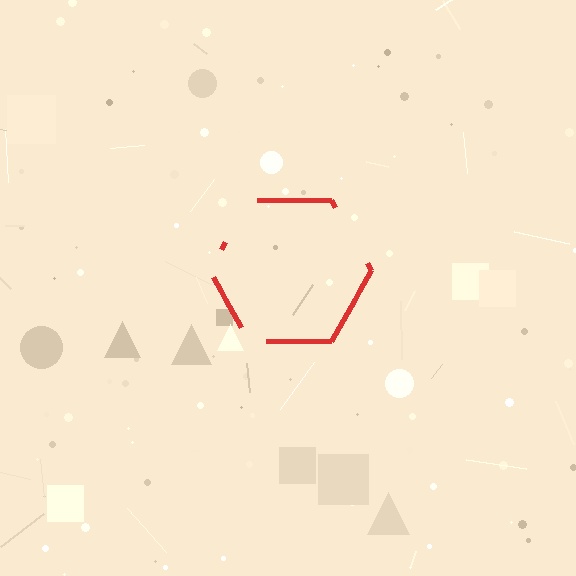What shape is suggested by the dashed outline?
The dashed outline suggests a hexagon.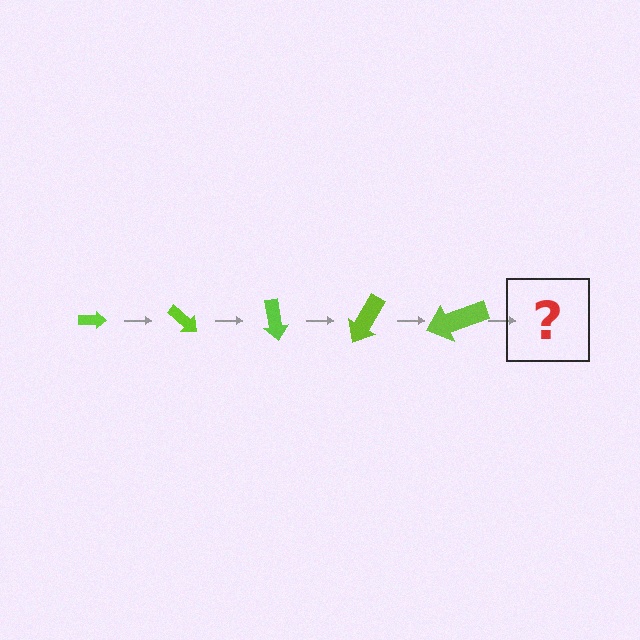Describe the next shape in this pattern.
It should be an arrow, larger than the previous one and rotated 200 degrees from the start.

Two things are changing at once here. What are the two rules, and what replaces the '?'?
The two rules are that the arrow grows larger each step and it rotates 40 degrees each step. The '?' should be an arrow, larger than the previous one and rotated 200 degrees from the start.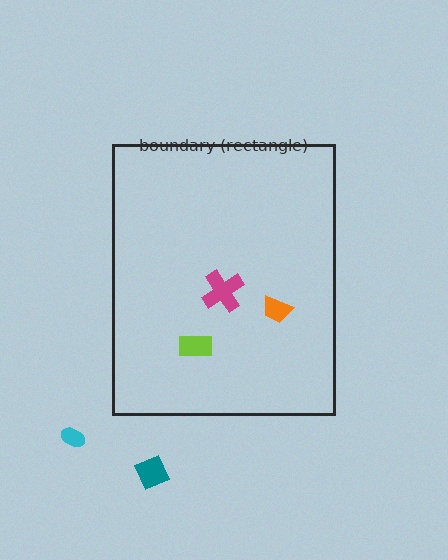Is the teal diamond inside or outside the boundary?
Outside.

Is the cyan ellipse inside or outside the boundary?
Outside.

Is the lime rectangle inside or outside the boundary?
Inside.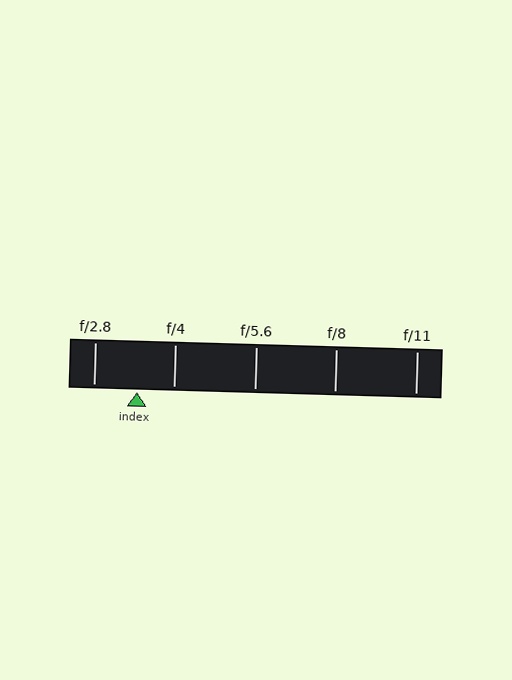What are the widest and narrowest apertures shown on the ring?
The widest aperture shown is f/2.8 and the narrowest is f/11.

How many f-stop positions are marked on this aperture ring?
There are 5 f-stop positions marked.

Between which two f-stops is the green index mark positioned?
The index mark is between f/2.8 and f/4.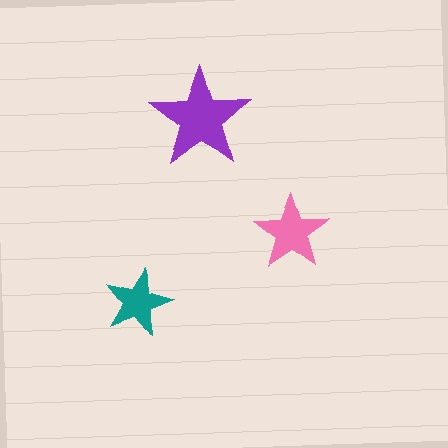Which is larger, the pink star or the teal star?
The pink one.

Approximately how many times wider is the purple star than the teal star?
About 1.5 times wider.